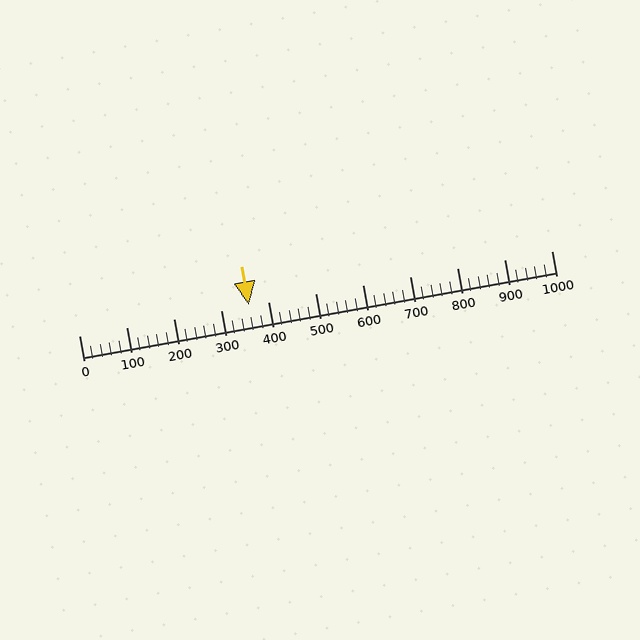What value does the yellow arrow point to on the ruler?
The yellow arrow points to approximately 360.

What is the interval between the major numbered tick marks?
The major tick marks are spaced 100 units apart.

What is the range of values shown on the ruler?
The ruler shows values from 0 to 1000.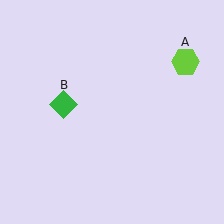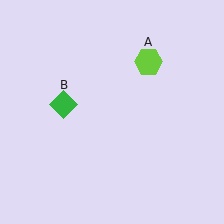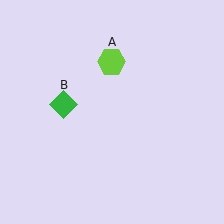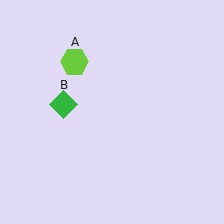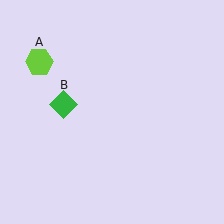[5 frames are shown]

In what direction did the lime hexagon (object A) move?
The lime hexagon (object A) moved left.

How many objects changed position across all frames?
1 object changed position: lime hexagon (object A).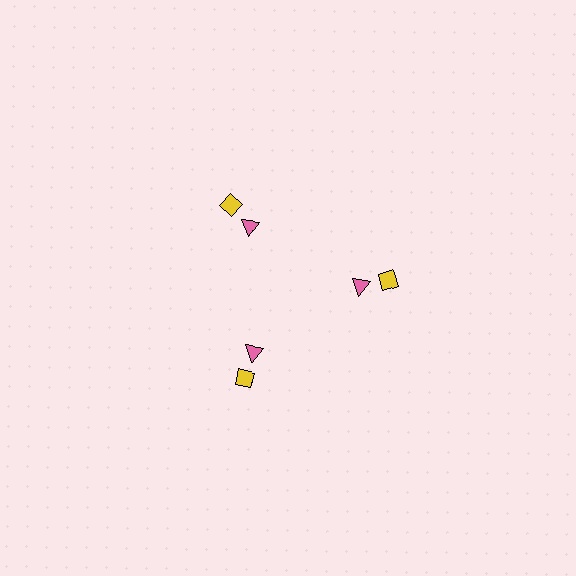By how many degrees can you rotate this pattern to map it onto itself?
The pattern maps onto itself every 120 degrees of rotation.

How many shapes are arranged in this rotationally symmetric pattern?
There are 6 shapes, arranged in 3 groups of 2.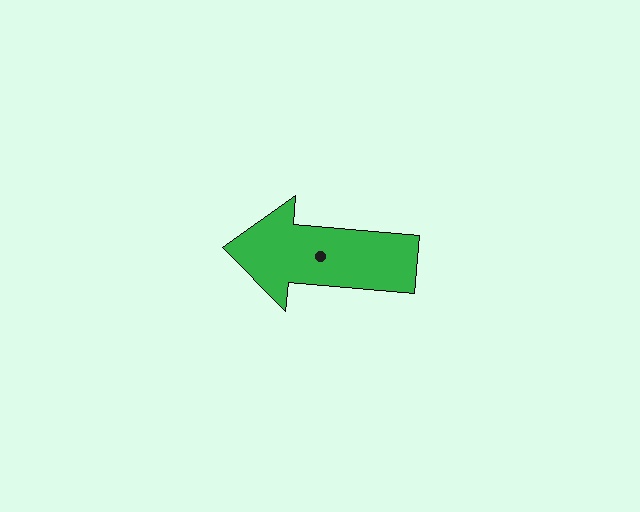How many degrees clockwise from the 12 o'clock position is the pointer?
Approximately 275 degrees.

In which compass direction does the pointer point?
West.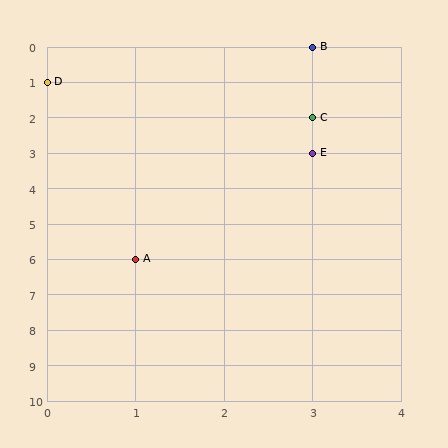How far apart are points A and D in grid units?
Points A and D are 1 column and 5 rows apart (about 5.1 grid units diagonally).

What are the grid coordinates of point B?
Point B is at grid coordinates (3, 0).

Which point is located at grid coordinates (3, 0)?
Point B is at (3, 0).